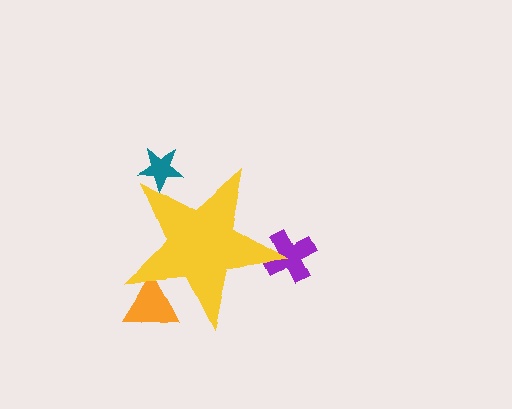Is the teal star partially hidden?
Yes, the teal star is partially hidden behind the yellow star.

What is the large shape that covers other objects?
A yellow star.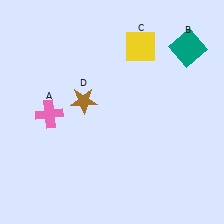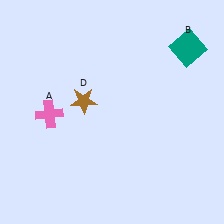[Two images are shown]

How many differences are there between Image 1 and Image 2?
There is 1 difference between the two images.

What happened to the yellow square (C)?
The yellow square (C) was removed in Image 2. It was in the top-right area of Image 1.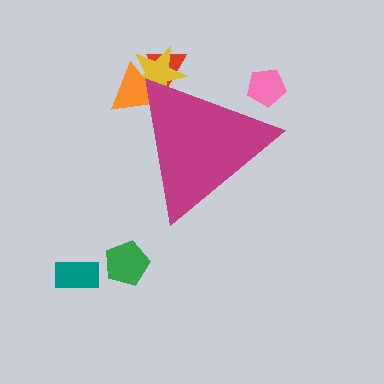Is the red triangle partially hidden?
Yes, the red triangle is partially hidden behind the magenta triangle.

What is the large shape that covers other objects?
A magenta triangle.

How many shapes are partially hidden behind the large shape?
4 shapes are partially hidden.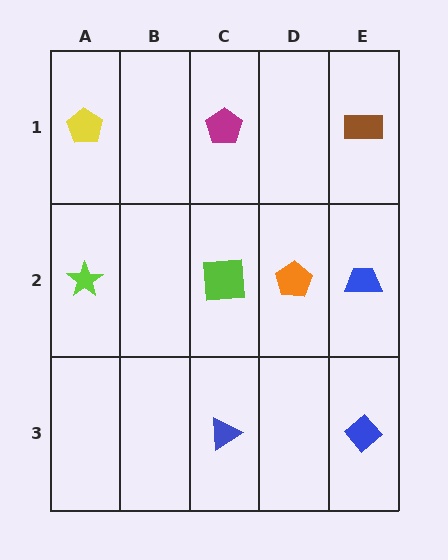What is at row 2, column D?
An orange pentagon.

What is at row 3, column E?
A blue diamond.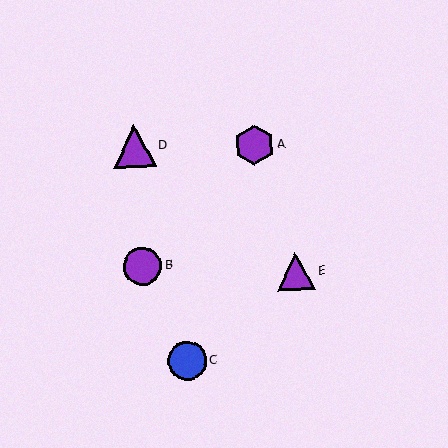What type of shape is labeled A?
Shape A is a purple hexagon.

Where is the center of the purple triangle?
The center of the purple triangle is at (296, 271).